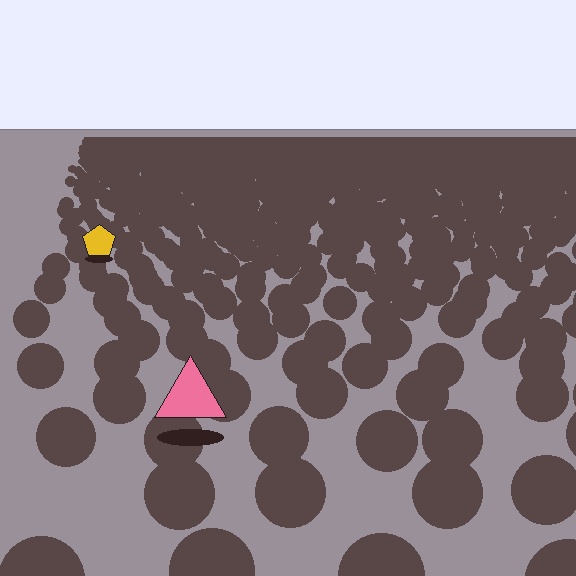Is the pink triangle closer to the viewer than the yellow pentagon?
Yes. The pink triangle is closer — you can tell from the texture gradient: the ground texture is coarser near it.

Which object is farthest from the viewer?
The yellow pentagon is farthest from the viewer. It appears smaller and the ground texture around it is denser.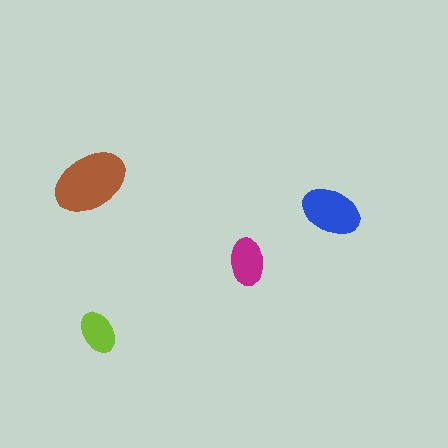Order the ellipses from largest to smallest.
the brown one, the blue one, the magenta one, the lime one.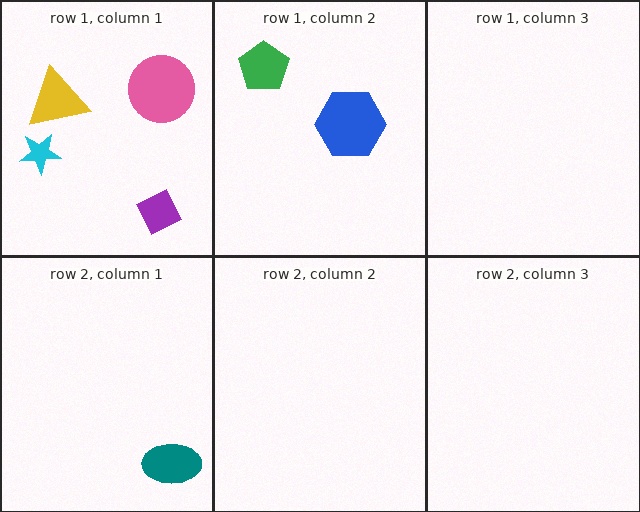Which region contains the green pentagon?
The row 1, column 2 region.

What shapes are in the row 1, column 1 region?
The pink circle, the cyan star, the purple diamond, the yellow triangle.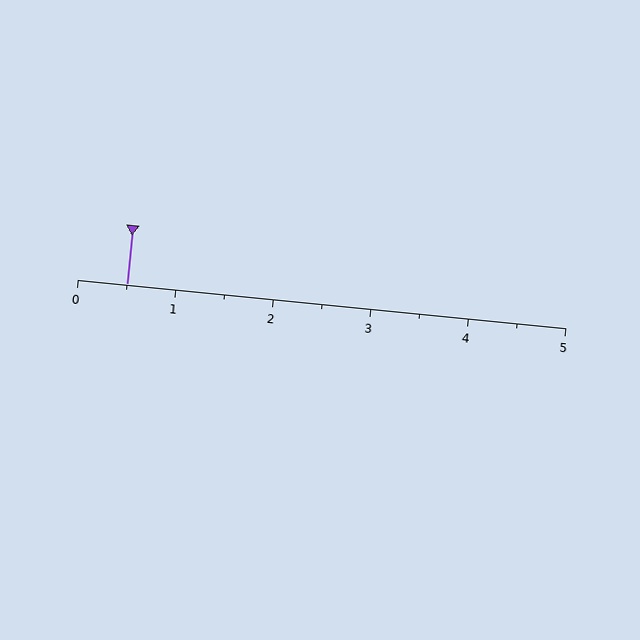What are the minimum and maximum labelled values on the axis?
The axis runs from 0 to 5.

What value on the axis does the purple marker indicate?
The marker indicates approximately 0.5.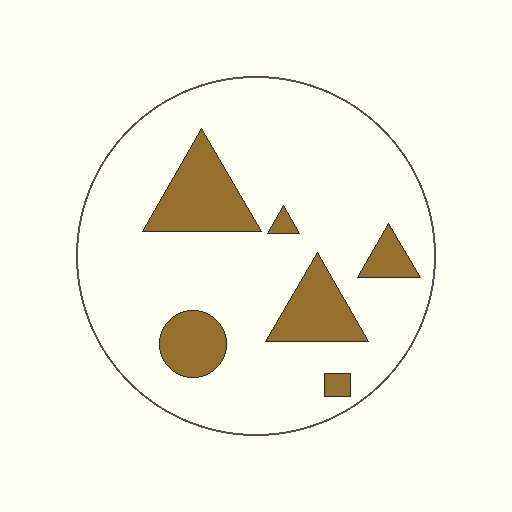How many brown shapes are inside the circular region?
6.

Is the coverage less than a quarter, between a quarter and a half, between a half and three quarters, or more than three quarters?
Less than a quarter.